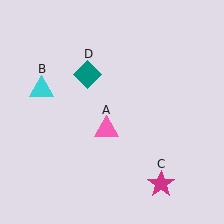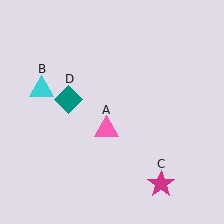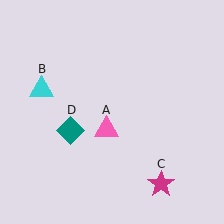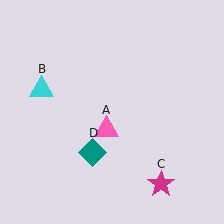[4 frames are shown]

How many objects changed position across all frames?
1 object changed position: teal diamond (object D).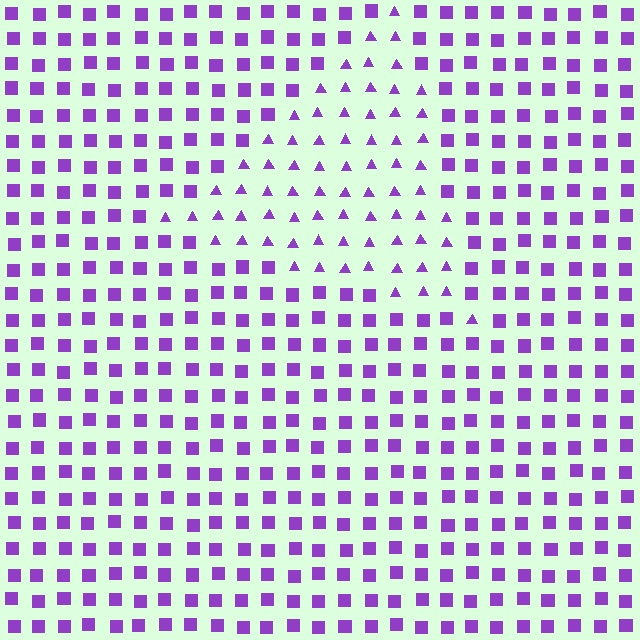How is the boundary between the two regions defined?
The boundary is defined by a change in element shape: triangles inside vs. squares outside. All elements share the same color and spacing.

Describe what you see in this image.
The image is filled with small purple elements arranged in a uniform grid. A triangle-shaped region contains triangles, while the surrounding area contains squares. The boundary is defined purely by the change in element shape.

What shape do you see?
I see a triangle.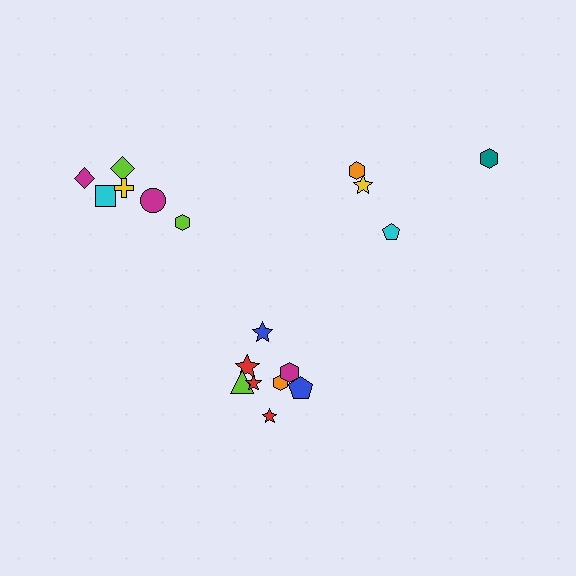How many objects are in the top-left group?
There are 6 objects.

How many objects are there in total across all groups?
There are 18 objects.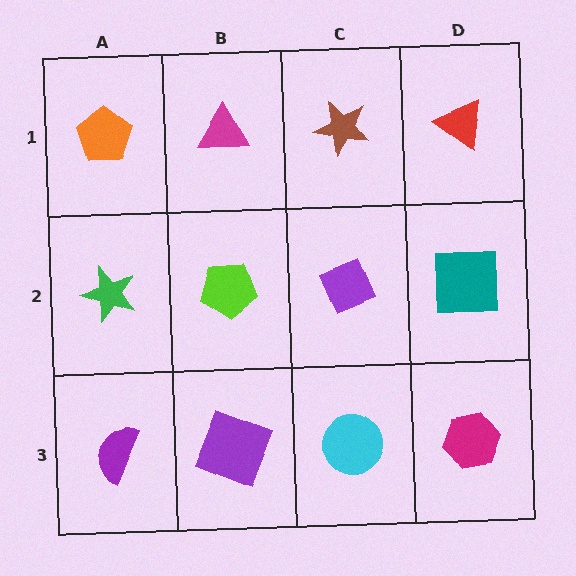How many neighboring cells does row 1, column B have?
3.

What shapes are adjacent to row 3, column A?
A green star (row 2, column A), a purple square (row 3, column B).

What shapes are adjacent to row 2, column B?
A magenta triangle (row 1, column B), a purple square (row 3, column B), a green star (row 2, column A), a purple diamond (row 2, column C).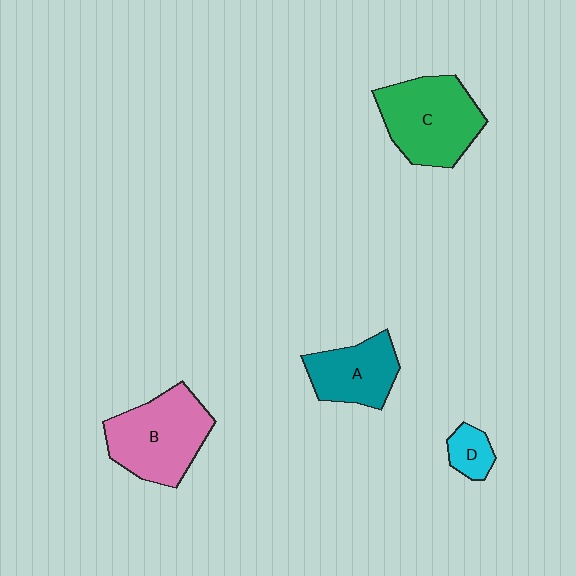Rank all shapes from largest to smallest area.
From largest to smallest: C (green), B (pink), A (teal), D (cyan).